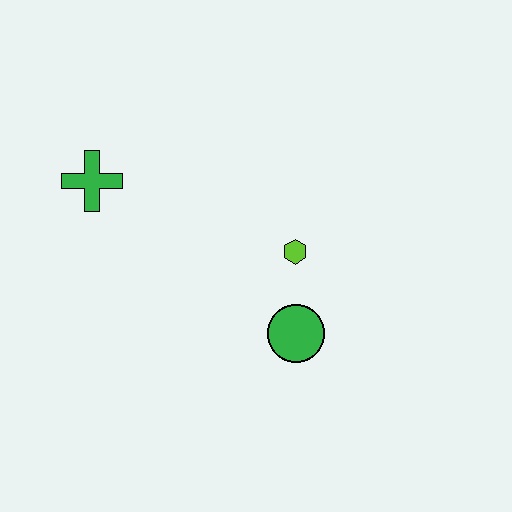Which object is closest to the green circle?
The lime hexagon is closest to the green circle.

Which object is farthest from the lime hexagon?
The green cross is farthest from the lime hexagon.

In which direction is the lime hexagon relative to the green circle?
The lime hexagon is above the green circle.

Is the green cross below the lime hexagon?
No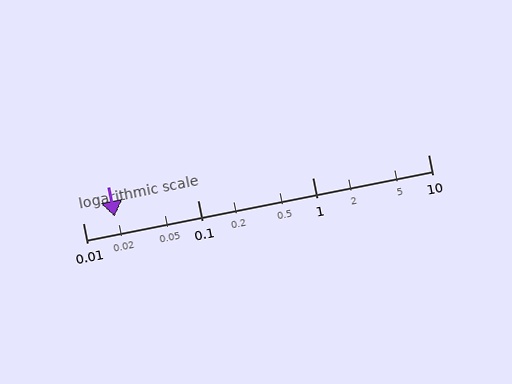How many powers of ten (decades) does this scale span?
The scale spans 3 decades, from 0.01 to 10.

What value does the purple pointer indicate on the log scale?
The pointer indicates approximately 0.019.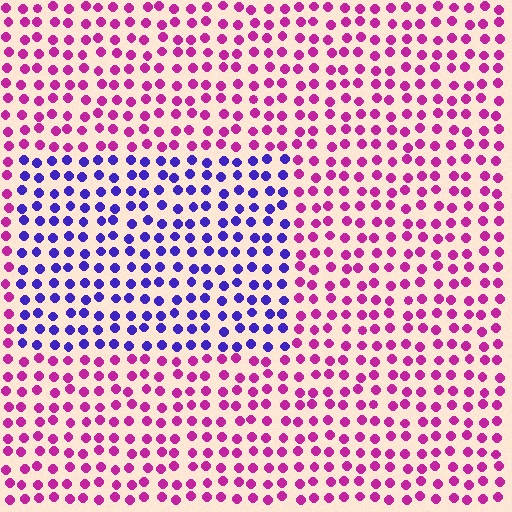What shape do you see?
I see a rectangle.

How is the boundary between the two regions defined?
The boundary is defined purely by a slight shift in hue (about 62 degrees). Spacing, size, and orientation are identical on both sides.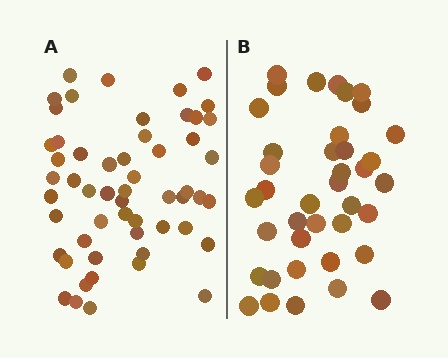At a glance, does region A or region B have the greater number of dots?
Region A (the left region) has more dots.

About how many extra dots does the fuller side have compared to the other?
Region A has approximately 15 more dots than region B.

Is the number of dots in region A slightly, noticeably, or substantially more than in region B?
Region A has noticeably more, but not dramatically so. The ratio is roughly 1.4 to 1.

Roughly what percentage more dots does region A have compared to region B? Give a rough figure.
About 40% more.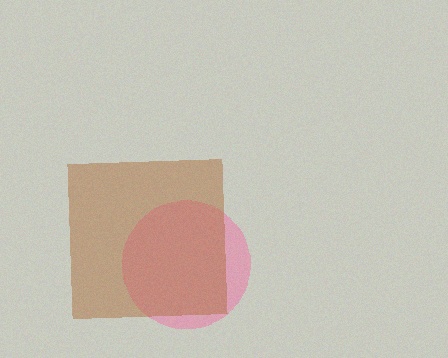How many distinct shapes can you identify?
There are 2 distinct shapes: a pink circle, a brown square.